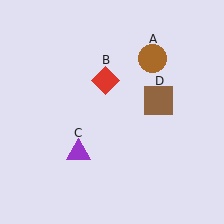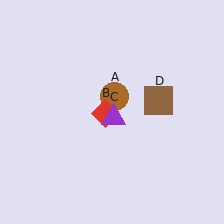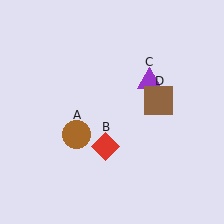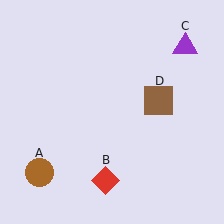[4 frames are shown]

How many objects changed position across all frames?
3 objects changed position: brown circle (object A), red diamond (object B), purple triangle (object C).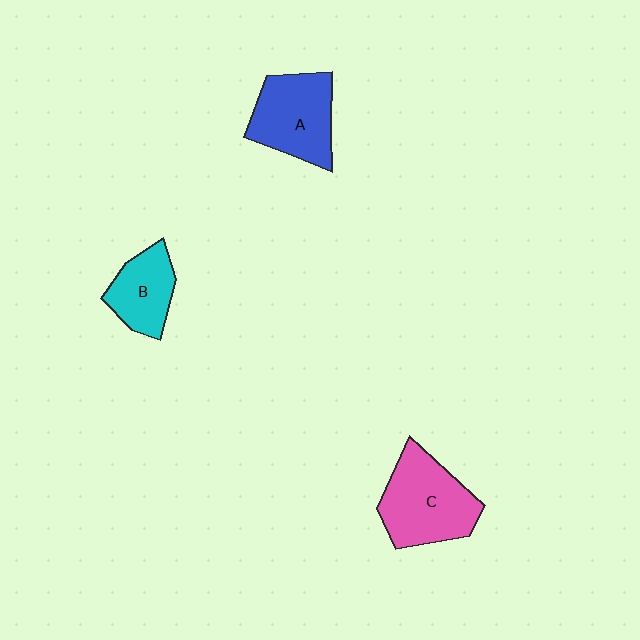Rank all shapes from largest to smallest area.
From largest to smallest: C (pink), A (blue), B (cyan).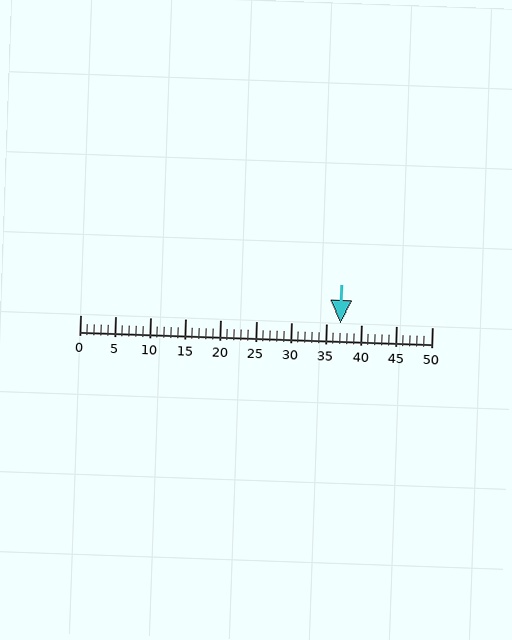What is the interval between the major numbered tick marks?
The major tick marks are spaced 5 units apart.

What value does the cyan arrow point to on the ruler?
The cyan arrow points to approximately 37.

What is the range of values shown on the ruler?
The ruler shows values from 0 to 50.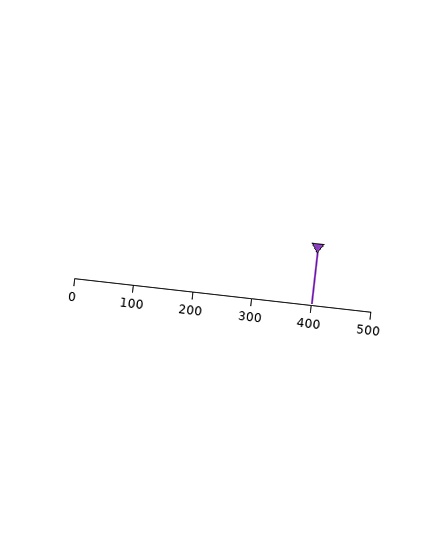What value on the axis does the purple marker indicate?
The marker indicates approximately 400.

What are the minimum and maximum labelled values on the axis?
The axis runs from 0 to 500.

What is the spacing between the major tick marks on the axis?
The major ticks are spaced 100 apart.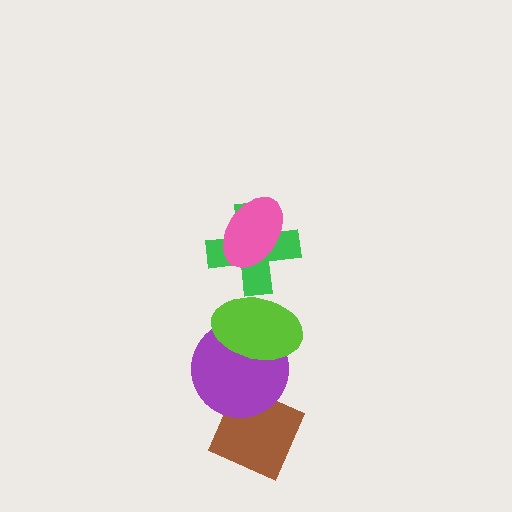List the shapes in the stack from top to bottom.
From top to bottom: the pink ellipse, the green cross, the lime ellipse, the purple circle, the brown diamond.